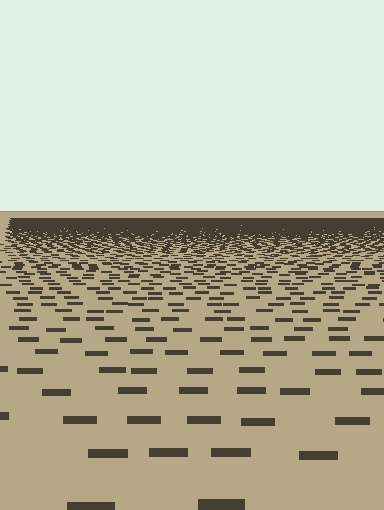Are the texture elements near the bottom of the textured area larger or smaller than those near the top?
Larger. Near the bottom, elements are closer to the viewer and appear at a bigger on-screen size.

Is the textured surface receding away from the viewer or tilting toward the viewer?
The surface is receding away from the viewer. Texture elements get smaller and denser toward the top.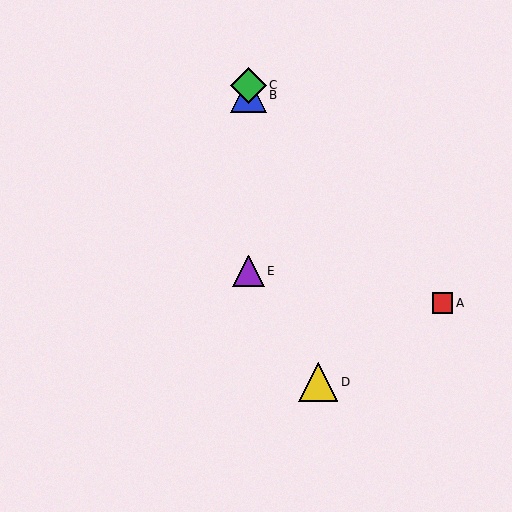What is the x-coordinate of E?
Object E is at x≈248.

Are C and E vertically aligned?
Yes, both are at x≈248.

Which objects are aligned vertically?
Objects B, C, E are aligned vertically.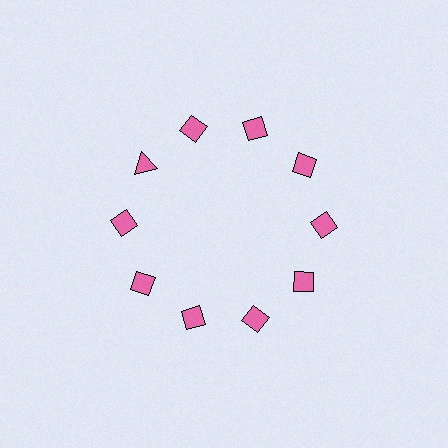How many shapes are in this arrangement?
There are 10 shapes arranged in a ring pattern.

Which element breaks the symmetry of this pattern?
The pink triangle at roughly the 10 o'clock position breaks the symmetry. All other shapes are pink diamonds.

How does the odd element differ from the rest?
It has a different shape: triangle instead of diamond.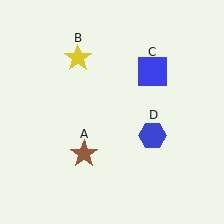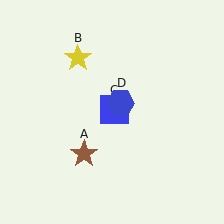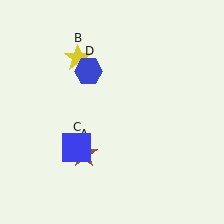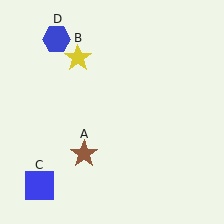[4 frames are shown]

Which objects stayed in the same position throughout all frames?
Brown star (object A) and yellow star (object B) remained stationary.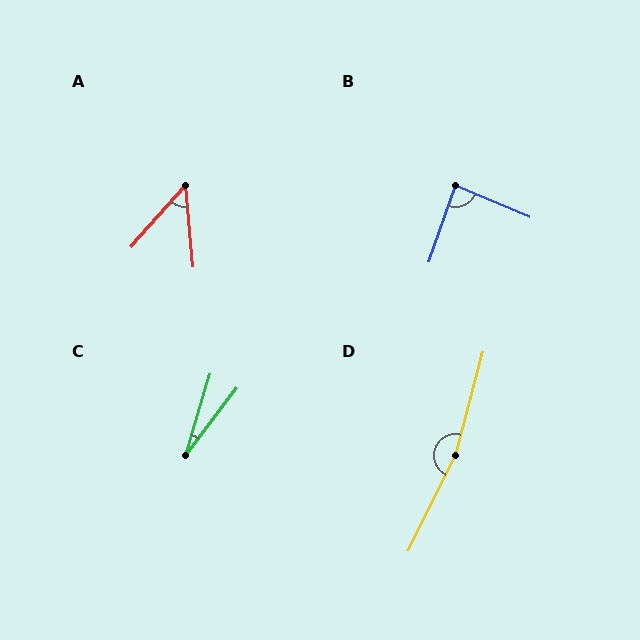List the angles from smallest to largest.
C (21°), A (47°), B (86°), D (169°).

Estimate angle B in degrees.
Approximately 86 degrees.